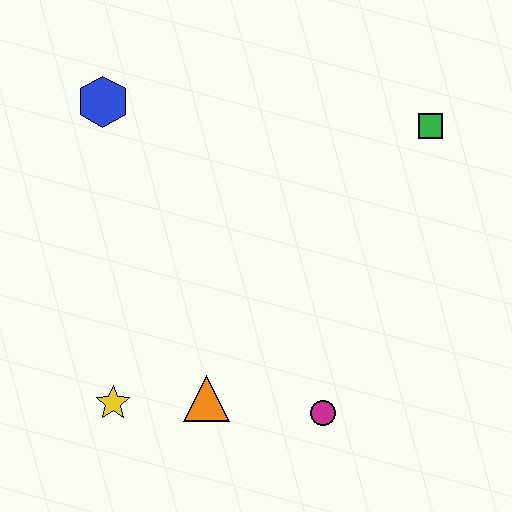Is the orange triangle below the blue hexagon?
Yes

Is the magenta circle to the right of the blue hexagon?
Yes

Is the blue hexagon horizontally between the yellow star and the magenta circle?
No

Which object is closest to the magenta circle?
The orange triangle is closest to the magenta circle.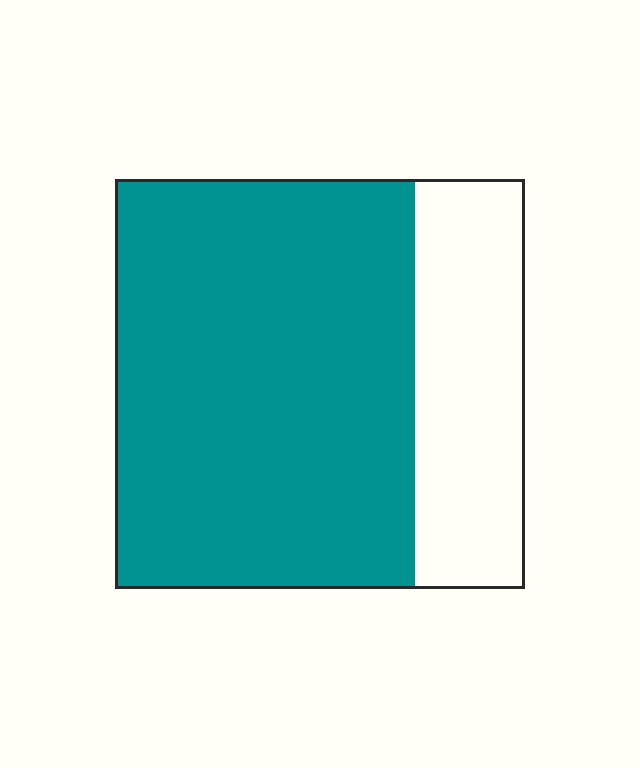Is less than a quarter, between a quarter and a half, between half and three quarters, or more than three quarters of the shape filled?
Between half and three quarters.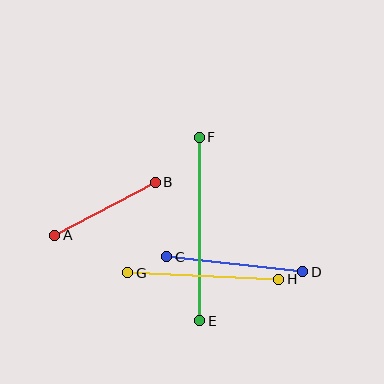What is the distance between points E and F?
The distance is approximately 183 pixels.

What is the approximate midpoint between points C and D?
The midpoint is at approximately (235, 264) pixels.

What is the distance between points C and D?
The distance is approximately 137 pixels.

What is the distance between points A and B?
The distance is approximately 114 pixels.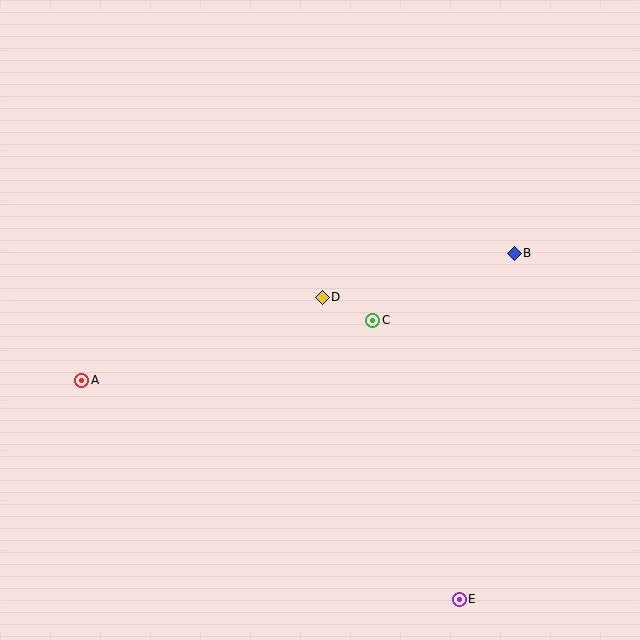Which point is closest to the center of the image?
Point D at (322, 297) is closest to the center.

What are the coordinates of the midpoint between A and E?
The midpoint between A and E is at (271, 490).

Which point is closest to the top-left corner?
Point A is closest to the top-left corner.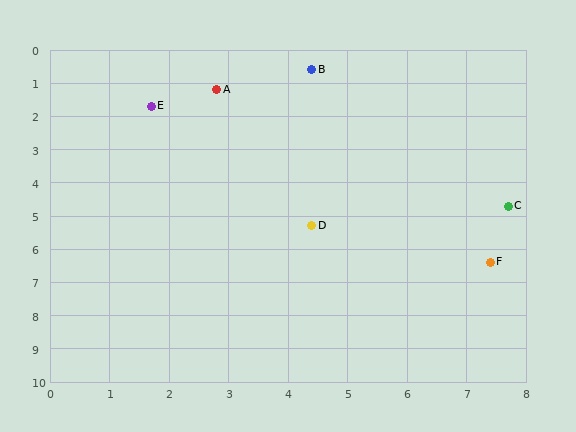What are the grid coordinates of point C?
Point C is at approximately (7.7, 4.7).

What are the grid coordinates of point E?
Point E is at approximately (1.7, 1.7).